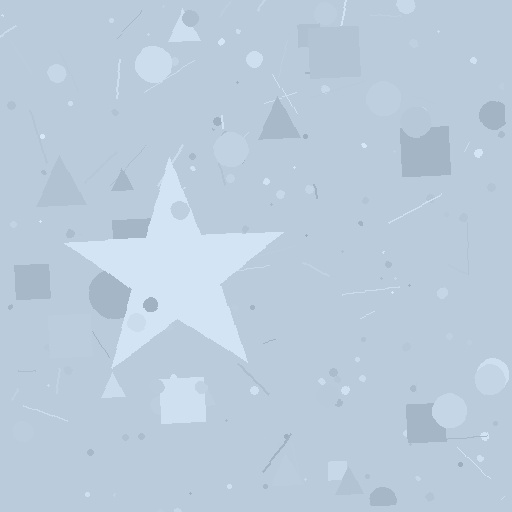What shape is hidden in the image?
A star is hidden in the image.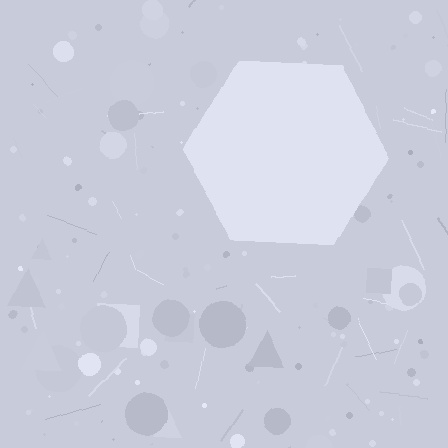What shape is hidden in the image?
A hexagon is hidden in the image.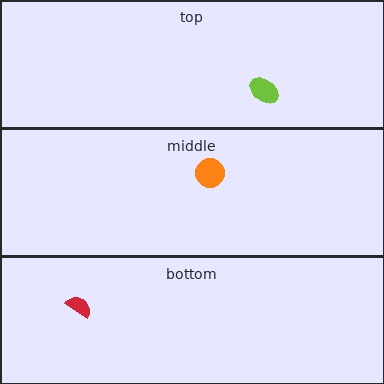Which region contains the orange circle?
The middle region.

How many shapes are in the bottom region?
1.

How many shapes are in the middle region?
1.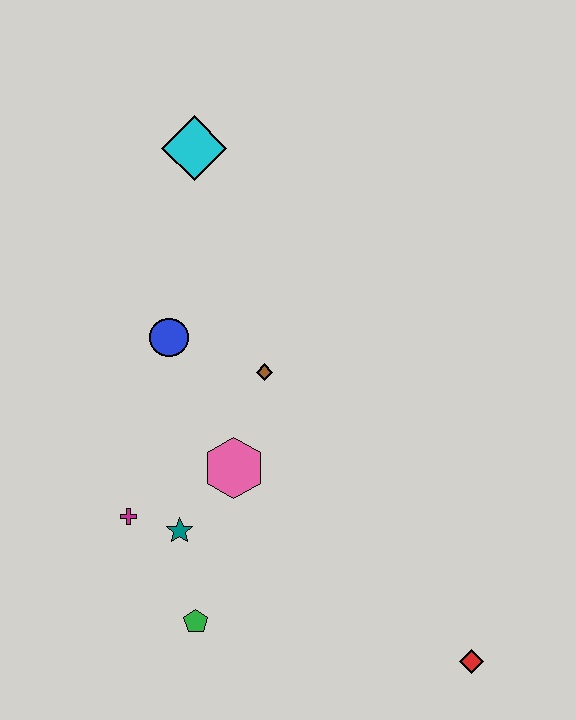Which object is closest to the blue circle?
The brown diamond is closest to the blue circle.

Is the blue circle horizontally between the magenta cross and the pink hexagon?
Yes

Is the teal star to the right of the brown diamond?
No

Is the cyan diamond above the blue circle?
Yes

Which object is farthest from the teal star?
The cyan diamond is farthest from the teal star.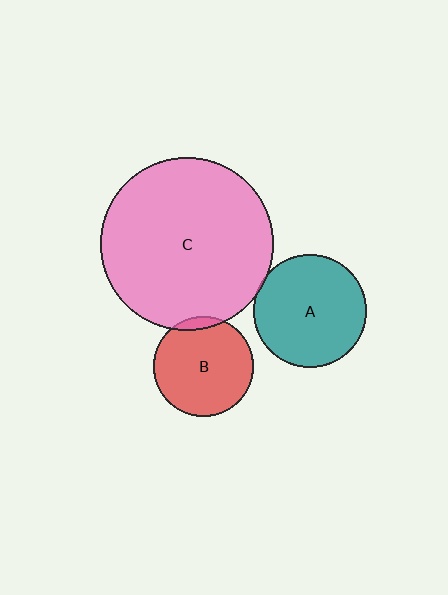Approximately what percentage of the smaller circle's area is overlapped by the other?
Approximately 5%.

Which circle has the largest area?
Circle C (pink).